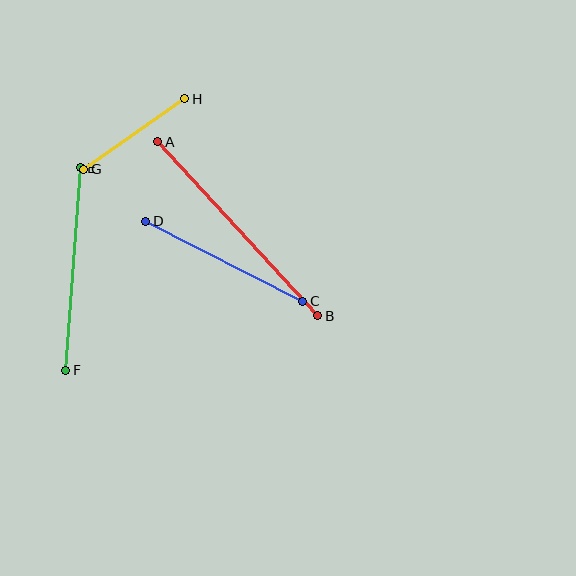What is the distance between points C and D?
The distance is approximately 176 pixels.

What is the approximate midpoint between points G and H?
The midpoint is at approximately (134, 134) pixels.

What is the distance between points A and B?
The distance is approximately 236 pixels.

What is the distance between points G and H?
The distance is approximately 123 pixels.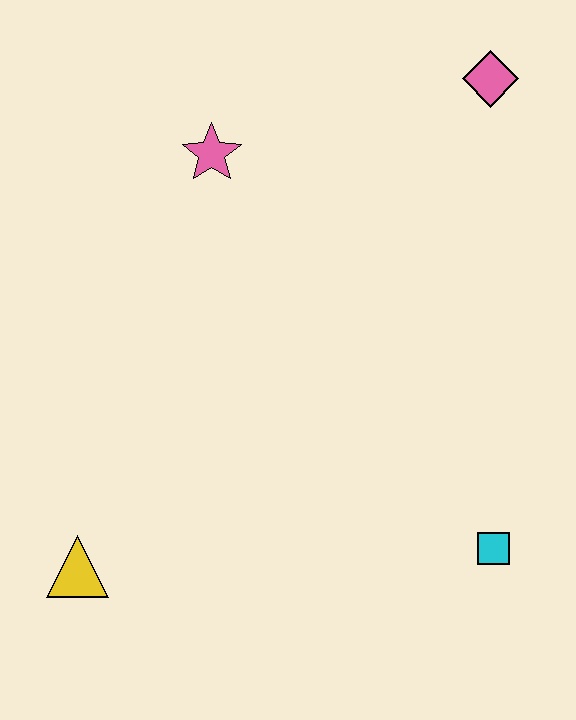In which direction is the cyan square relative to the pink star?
The cyan square is below the pink star.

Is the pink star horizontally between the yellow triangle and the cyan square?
Yes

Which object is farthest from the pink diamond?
The yellow triangle is farthest from the pink diamond.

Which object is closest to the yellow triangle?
The cyan square is closest to the yellow triangle.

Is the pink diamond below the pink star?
No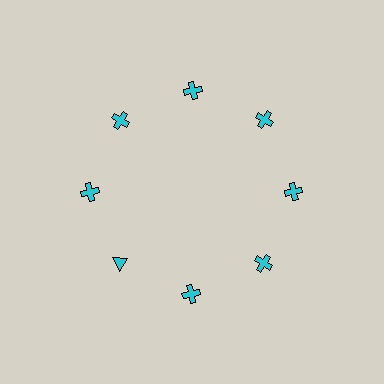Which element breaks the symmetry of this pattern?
The cyan triangle at roughly the 8 o'clock position breaks the symmetry. All other shapes are cyan crosses.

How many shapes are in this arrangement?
There are 8 shapes arranged in a ring pattern.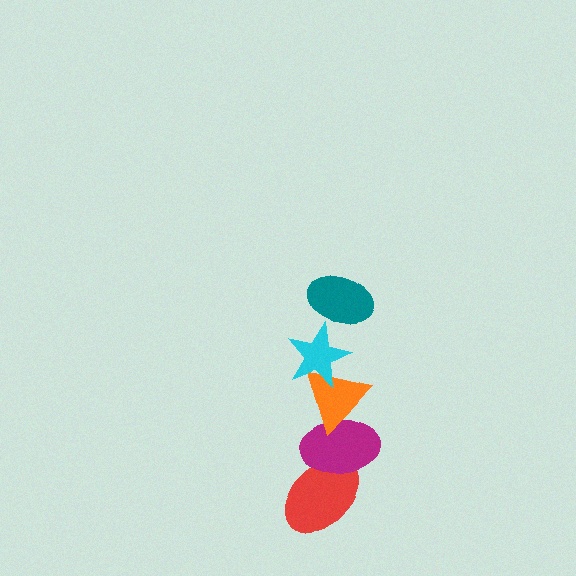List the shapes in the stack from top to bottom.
From top to bottom: the teal ellipse, the cyan star, the orange triangle, the magenta ellipse, the red ellipse.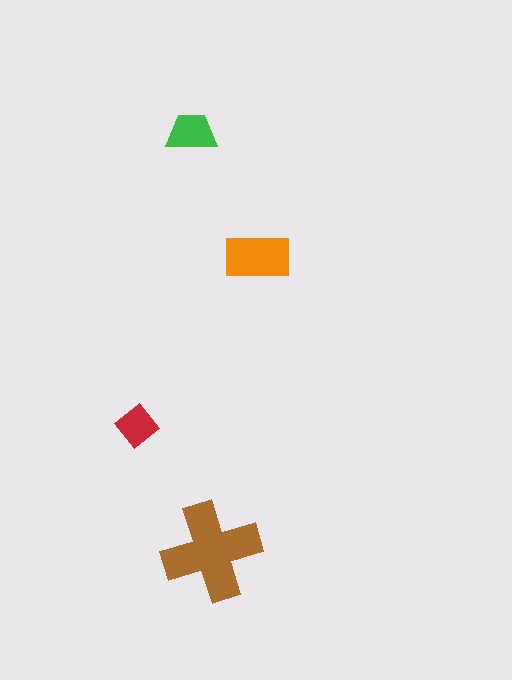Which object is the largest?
The brown cross.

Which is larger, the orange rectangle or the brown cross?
The brown cross.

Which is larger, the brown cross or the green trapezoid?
The brown cross.